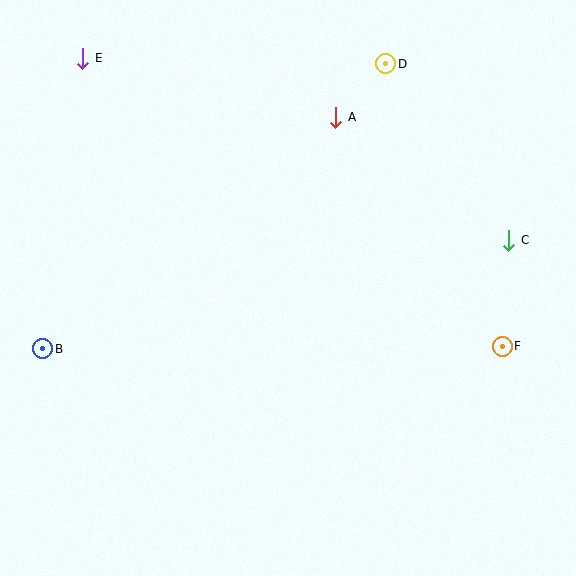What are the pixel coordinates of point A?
Point A is at (336, 117).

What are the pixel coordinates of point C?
Point C is at (509, 240).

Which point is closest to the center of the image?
Point A at (336, 117) is closest to the center.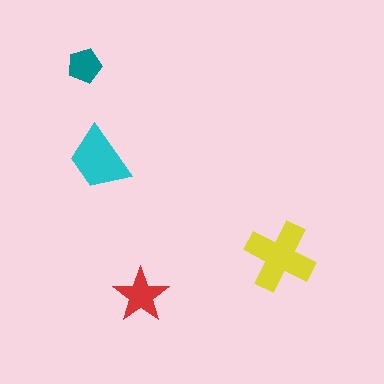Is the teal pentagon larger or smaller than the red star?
Smaller.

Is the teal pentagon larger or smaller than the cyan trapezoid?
Smaller.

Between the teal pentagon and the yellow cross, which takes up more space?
The yellow cross.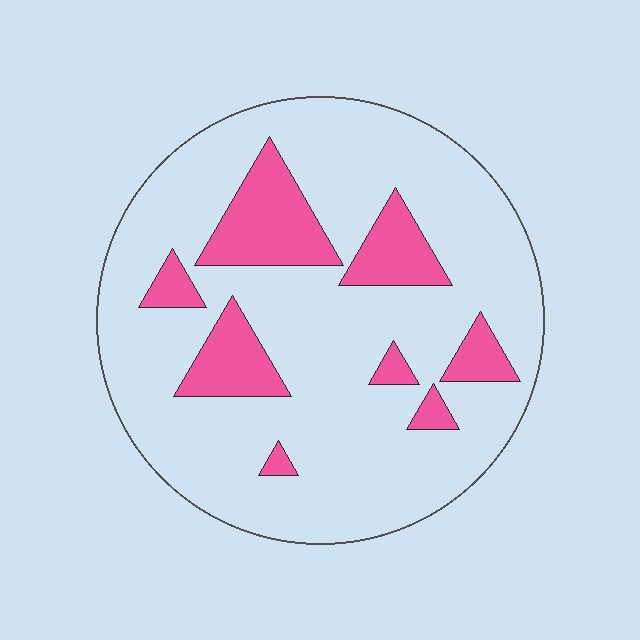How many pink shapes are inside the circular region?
8.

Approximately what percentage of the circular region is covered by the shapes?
Approximately 20%.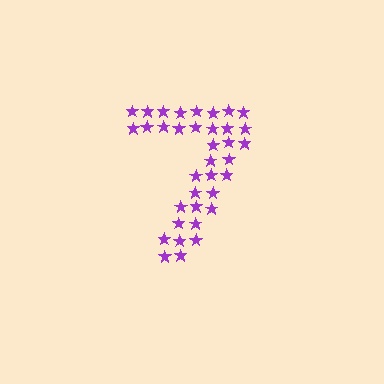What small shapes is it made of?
It is made of small stars.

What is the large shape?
The large shape is the digit 7.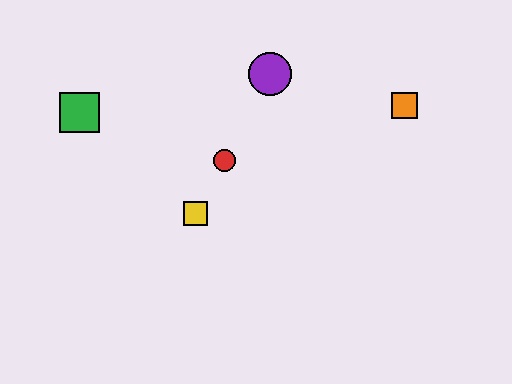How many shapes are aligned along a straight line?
4 shapes (the red circle, the blue circle, the yellow square, the purple circle) are aligned along a straight line.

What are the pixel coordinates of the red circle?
The red circle is at (224, 160).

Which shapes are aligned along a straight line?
The red circle, the blue circle, the yellow square, the purple circle are aligned along a straight line.